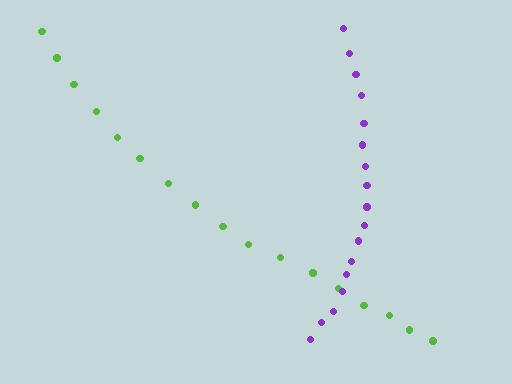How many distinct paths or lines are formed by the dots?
There are 2 distinct paths.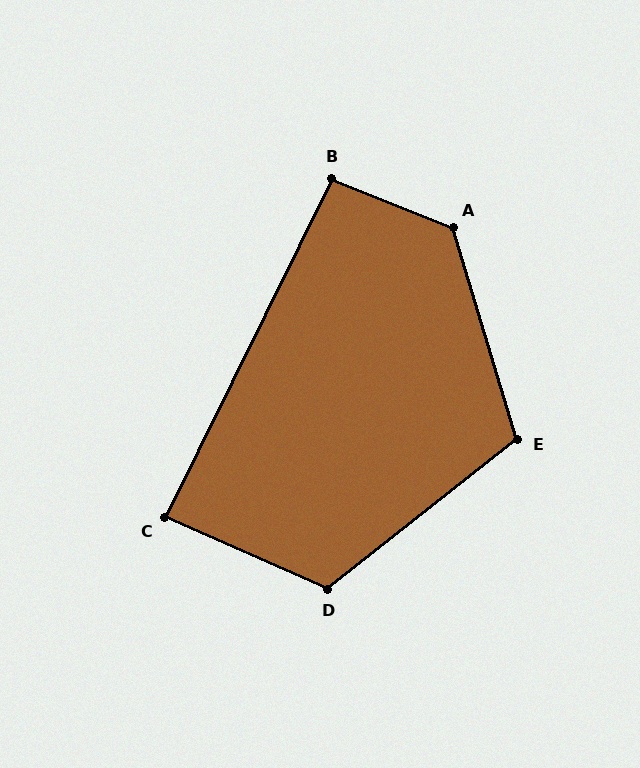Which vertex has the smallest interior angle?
C, at approximately 87 degrees.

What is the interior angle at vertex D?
Approximately 118 degrees (obtuse).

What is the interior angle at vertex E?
Approximately 111 degrees (obtuse).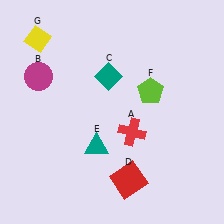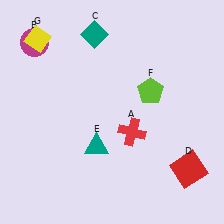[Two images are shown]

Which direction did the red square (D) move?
The red square (D) moved right.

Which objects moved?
The objects that moved are: the magenta circle (B), the teal diamond (C), the red square (D).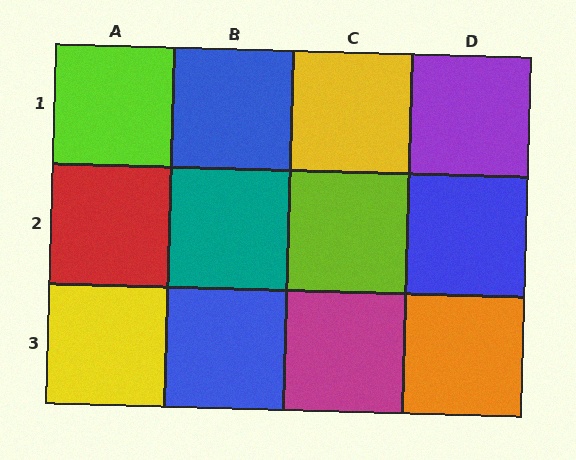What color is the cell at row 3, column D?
Orange.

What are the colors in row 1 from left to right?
Lime, blue, yellow, purple.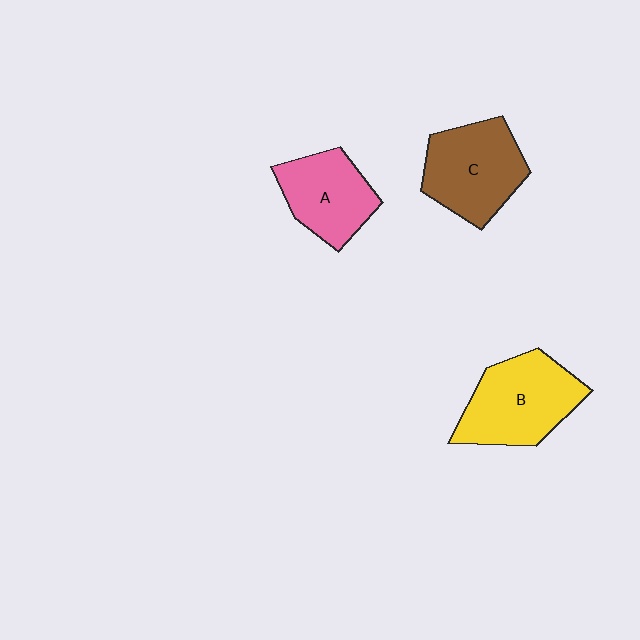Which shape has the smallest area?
Shape A (pink).